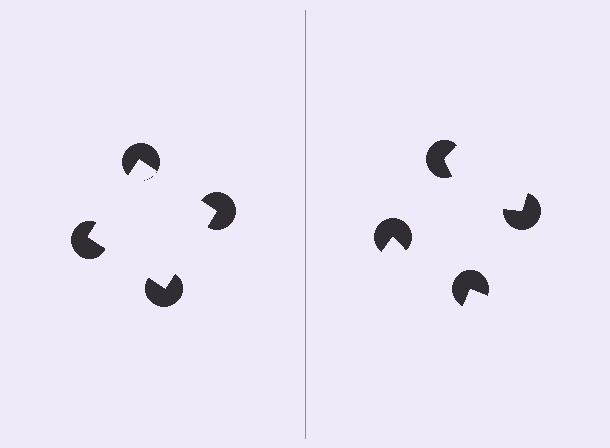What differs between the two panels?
The pac-man discs are positioned identically on both sides; only the wedge orientations differ. On the left they align to a square; on the right they are misaligned.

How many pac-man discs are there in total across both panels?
8 — 4 on each side.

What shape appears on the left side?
An illusory square.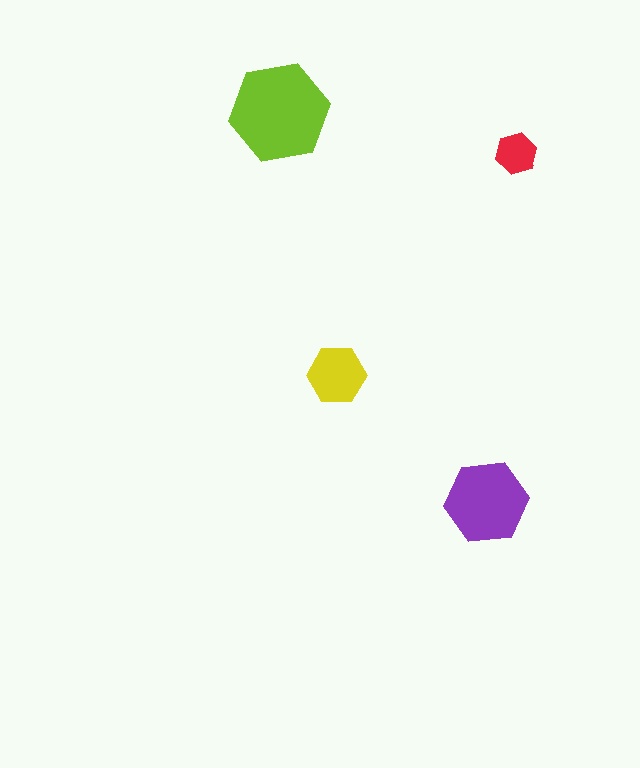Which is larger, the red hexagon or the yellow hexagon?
The yellow one.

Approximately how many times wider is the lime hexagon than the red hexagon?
About 2.5 times wider.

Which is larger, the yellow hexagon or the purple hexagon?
The purple one.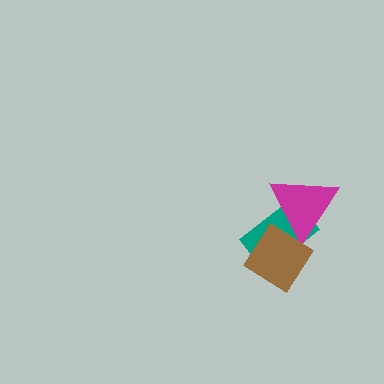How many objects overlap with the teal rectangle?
2 objects overlap with the teal rectangle.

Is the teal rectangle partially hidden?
Yes, it is partially covered by another shape.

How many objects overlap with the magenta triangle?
2 objects overlap with the magenta triangle.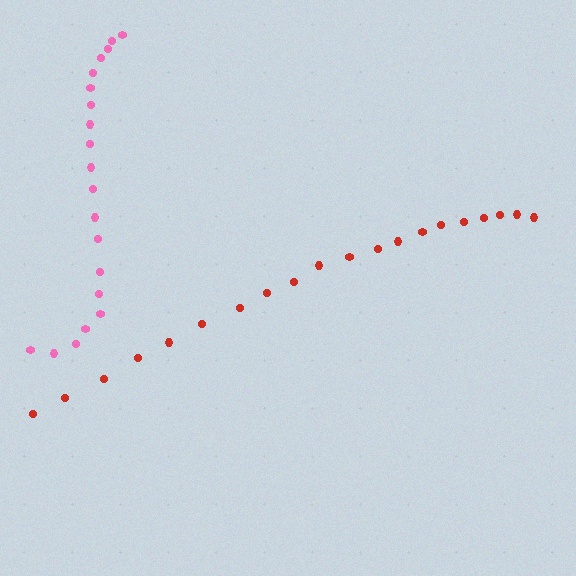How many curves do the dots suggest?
There are 2 distinct paths.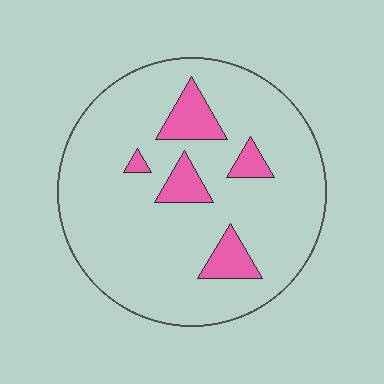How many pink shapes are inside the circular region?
5.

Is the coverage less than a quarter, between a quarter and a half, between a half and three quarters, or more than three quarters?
Less than a quarter.